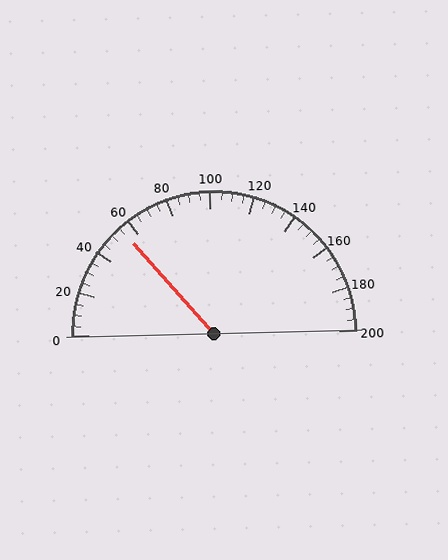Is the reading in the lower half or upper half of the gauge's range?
The reading is in the lower half of the range (0 to 200).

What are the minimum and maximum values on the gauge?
The gauge ranges from 0 to 200.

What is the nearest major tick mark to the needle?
The nearest major tick mark is 60.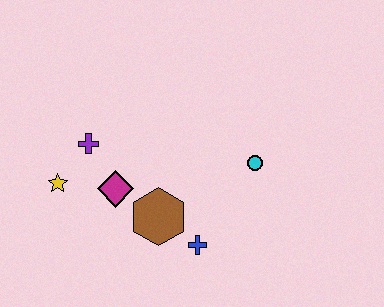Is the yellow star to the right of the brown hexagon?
No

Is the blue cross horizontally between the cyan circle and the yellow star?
Yes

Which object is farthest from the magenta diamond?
The cyan circle is farthest from the magenta diamond.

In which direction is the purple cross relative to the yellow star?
The purple cross is above the yellow star.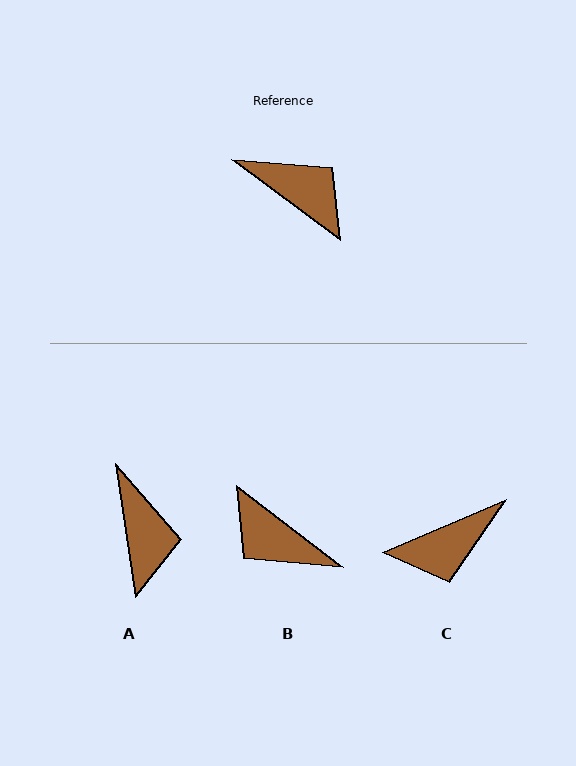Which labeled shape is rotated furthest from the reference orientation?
B, about 179 degrees away.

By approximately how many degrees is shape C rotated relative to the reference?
Approximately 121 degrees clockwise.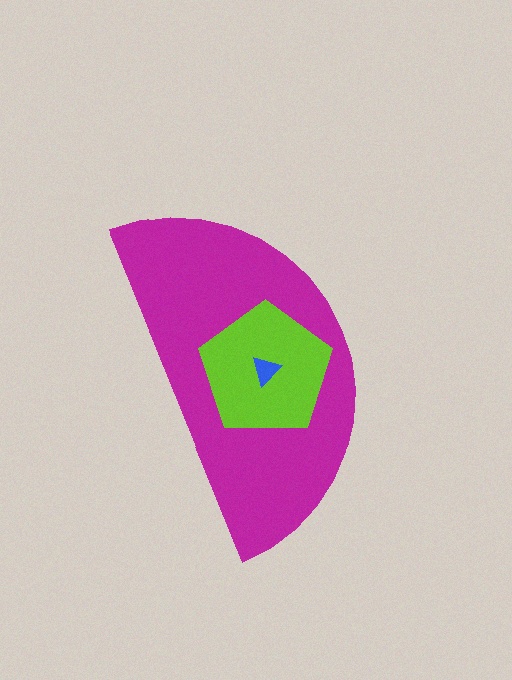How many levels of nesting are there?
3.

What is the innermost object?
The blue triangle.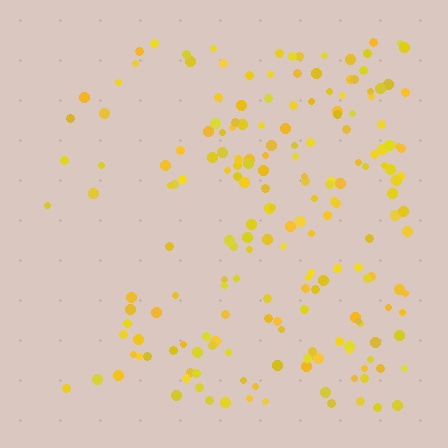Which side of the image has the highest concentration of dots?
The right.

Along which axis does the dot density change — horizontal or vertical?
Horizontal.